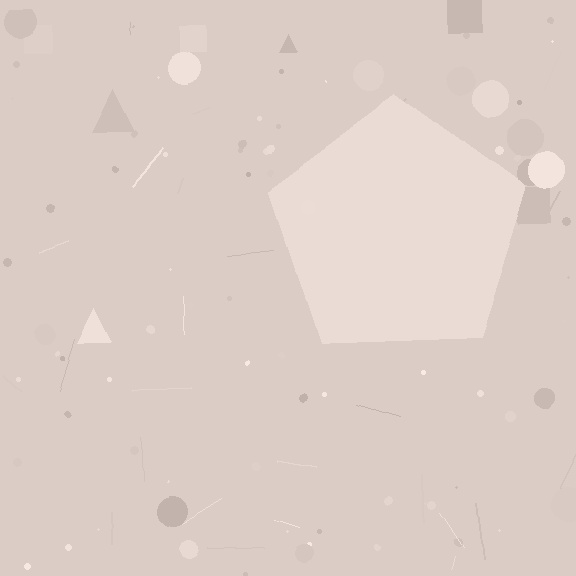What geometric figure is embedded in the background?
A pentagon is embedded in the background.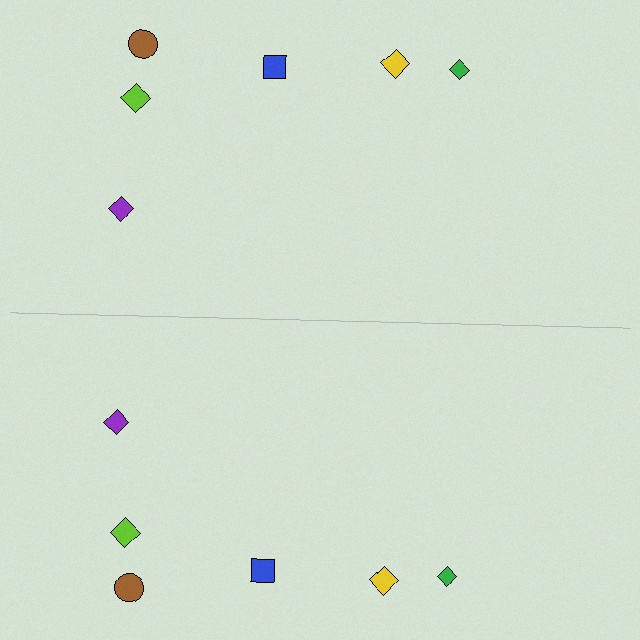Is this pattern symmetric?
Yes, this pattern has bilateral (reflection) symmetry.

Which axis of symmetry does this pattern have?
The pattern has a horizontal axis of symmetry running through the center of the image.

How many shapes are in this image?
There are 12 shapes in this image.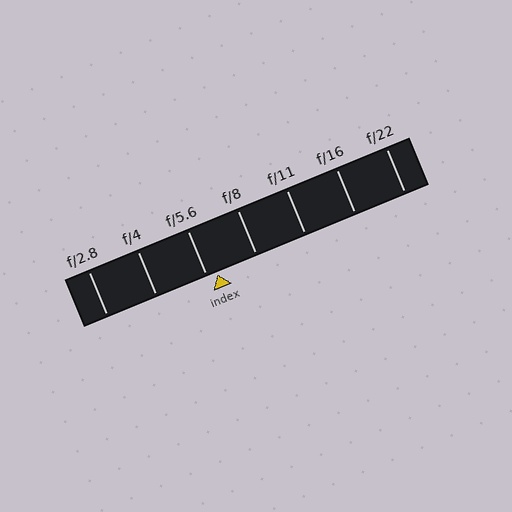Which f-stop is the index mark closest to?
The index mark is closest to f/5.6.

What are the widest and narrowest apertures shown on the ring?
The widest aperture shown is f/2.8 and the narrowest is f/22.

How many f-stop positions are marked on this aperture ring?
There are 7 f-stop positions marked.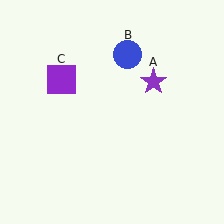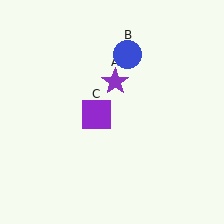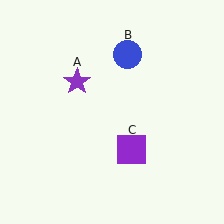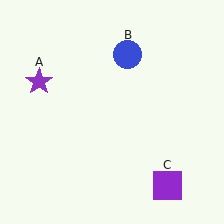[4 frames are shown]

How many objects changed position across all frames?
2 objects changed position: purple star (object A), purple square (object C).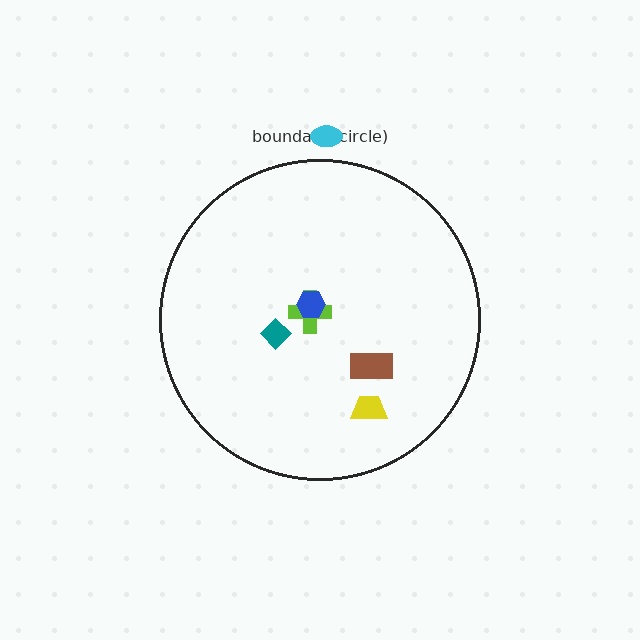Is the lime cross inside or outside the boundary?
Inside.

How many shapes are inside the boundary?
5 inside, 1 outside.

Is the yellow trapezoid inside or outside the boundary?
Inside.